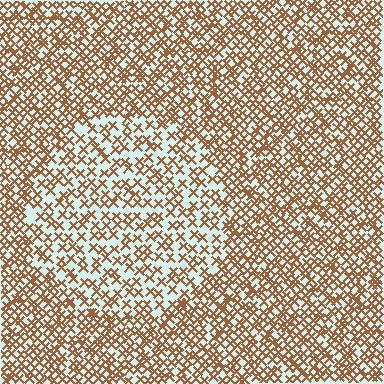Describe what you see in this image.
The image contains small brown elements arranged at two different densities. A circle-shaped region is visible where the elements are less densely packed than the surrounding area.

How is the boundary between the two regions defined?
The boundary is defined by a change in element density (approximately 1.7x ratio). All elements are the same color, size, and shape.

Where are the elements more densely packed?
The elements are more densely packed outside the circle boundary.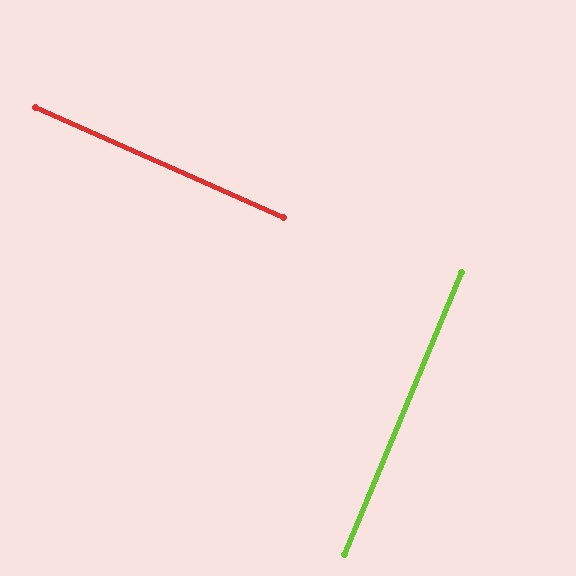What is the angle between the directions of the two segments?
Approximately 89 degrees.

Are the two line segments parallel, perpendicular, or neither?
Perpendicular — they meet at approximately 89°.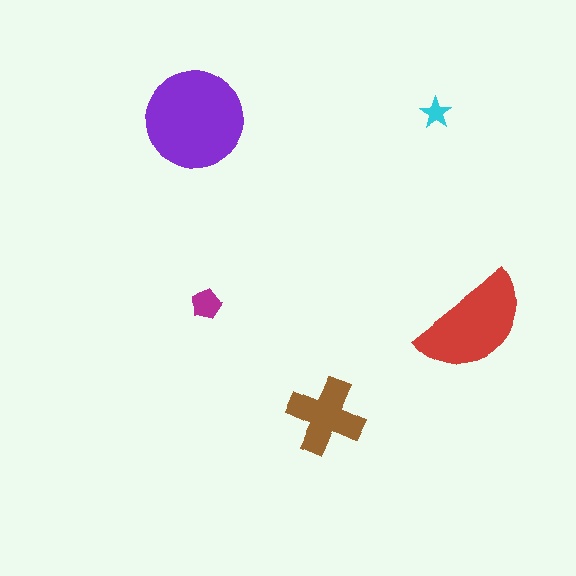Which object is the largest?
The purple circle.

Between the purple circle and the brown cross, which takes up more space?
The purple circle.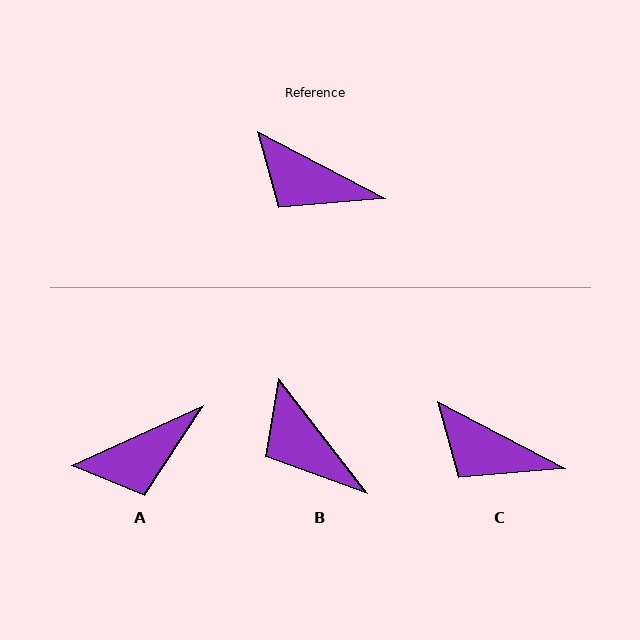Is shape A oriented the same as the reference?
No, it is off by about 52 degrees.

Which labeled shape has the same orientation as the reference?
C.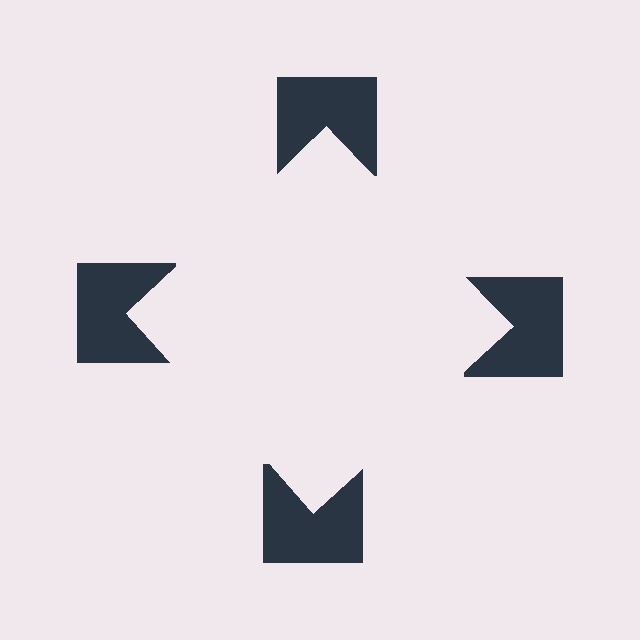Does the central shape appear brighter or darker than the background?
It typically appears slightly brighter than the background, even though no actual brightness change is drawn.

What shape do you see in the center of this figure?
An illusory square — its edges are inferred from the aligned wedge cuts in the notched squares, not physically drawn.